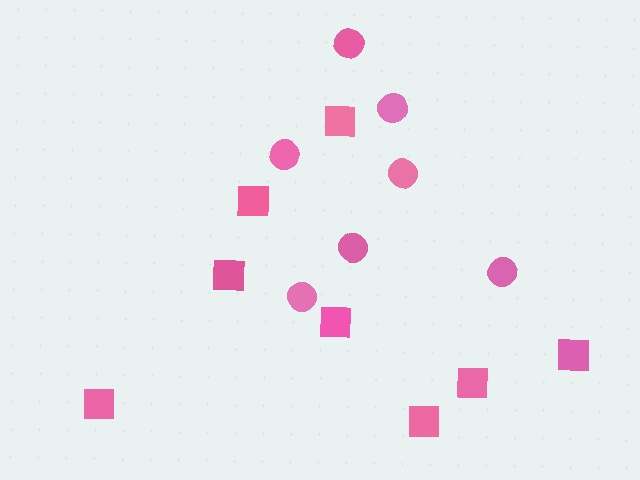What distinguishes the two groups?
There are 2 groups: one group of squares (8) and one group of circles (7).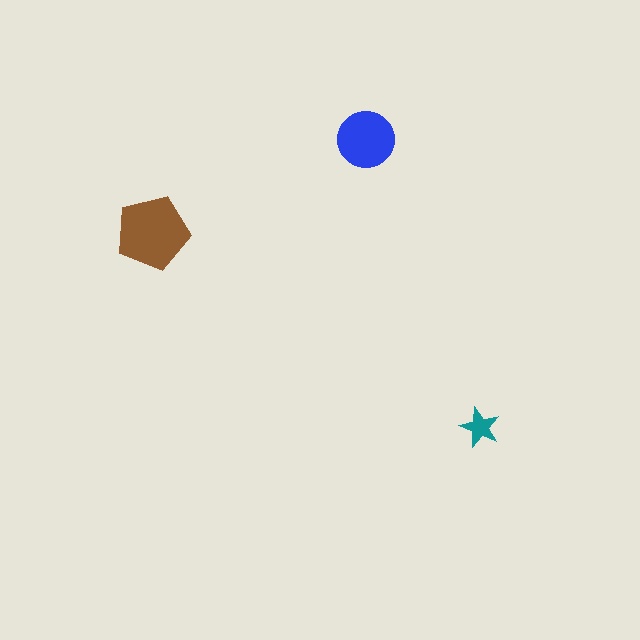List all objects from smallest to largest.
The teal star, the blue circle, the brown pentagon.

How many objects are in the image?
There are 3 objects in the image.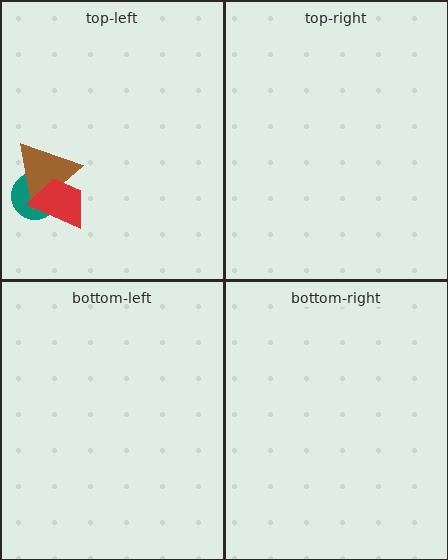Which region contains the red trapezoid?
The top-left region.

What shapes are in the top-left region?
The teal circle, the brown triangle, the red trapezoid.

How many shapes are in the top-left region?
3.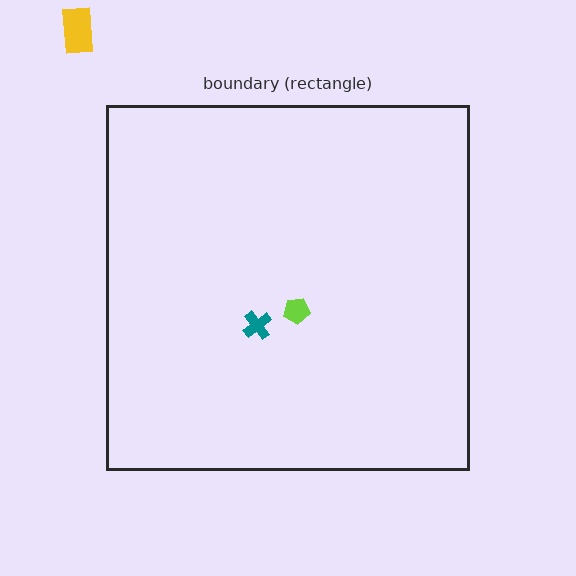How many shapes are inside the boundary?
2 inside, 1 outside.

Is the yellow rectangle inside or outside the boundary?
Outside.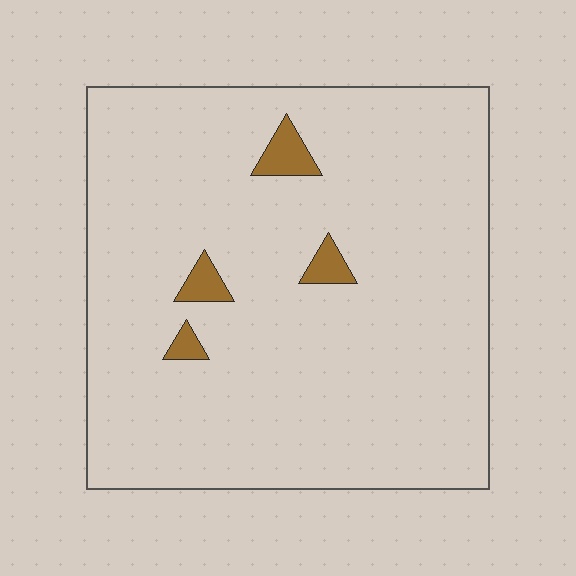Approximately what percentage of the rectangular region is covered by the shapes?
Approximately 5%.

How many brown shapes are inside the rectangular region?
4.